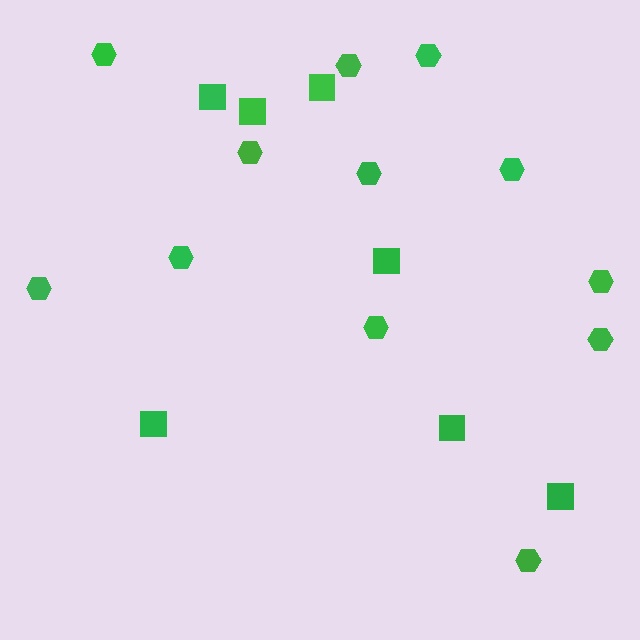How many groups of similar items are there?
There are 2 groups: one group of hexagons (12) and one group of squares (7).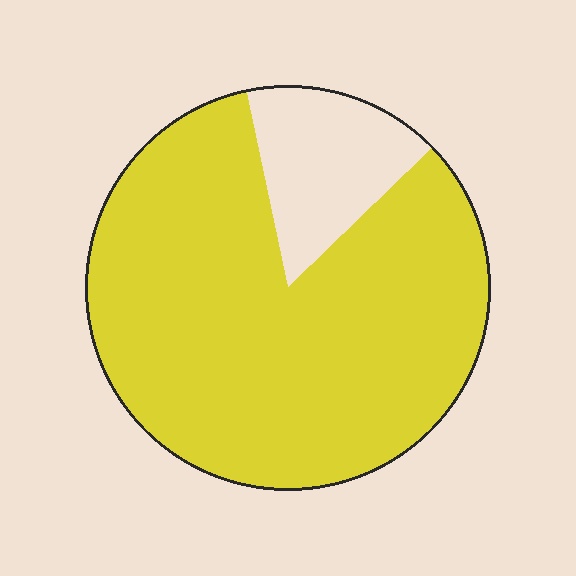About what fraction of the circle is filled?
About five sixths (5/6).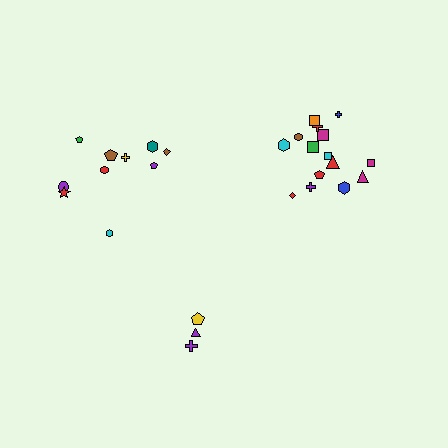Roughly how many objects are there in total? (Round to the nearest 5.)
Roughly 30 objects in total.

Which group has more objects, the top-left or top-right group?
The top-right group.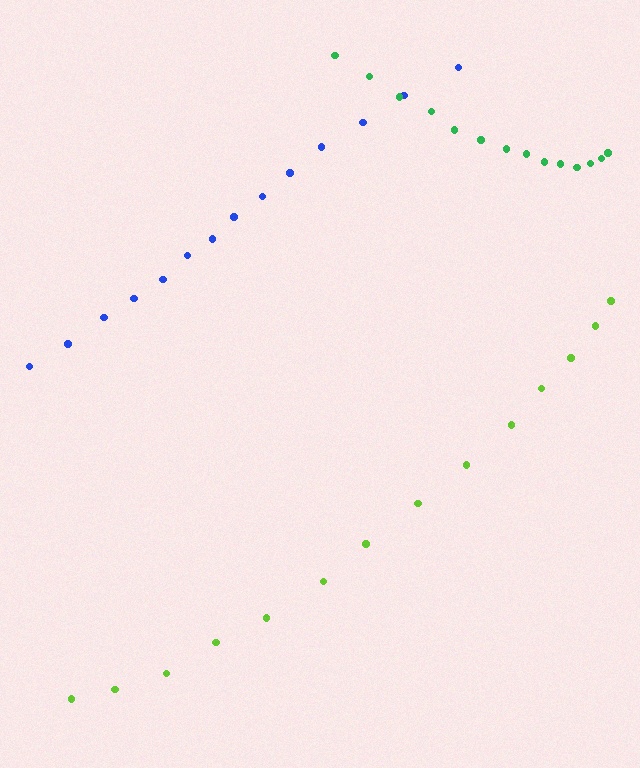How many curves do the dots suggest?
There are 3 distinct paths.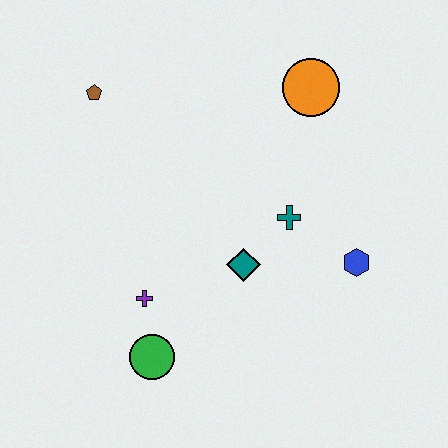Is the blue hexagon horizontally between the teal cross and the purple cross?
No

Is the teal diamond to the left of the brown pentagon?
No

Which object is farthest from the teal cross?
The brown pentagon is farthest from the teal cross.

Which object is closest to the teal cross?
The teal diamond is closest to the teal cross.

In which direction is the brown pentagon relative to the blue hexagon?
The brown pentagon is to the left of the blue hexagon.